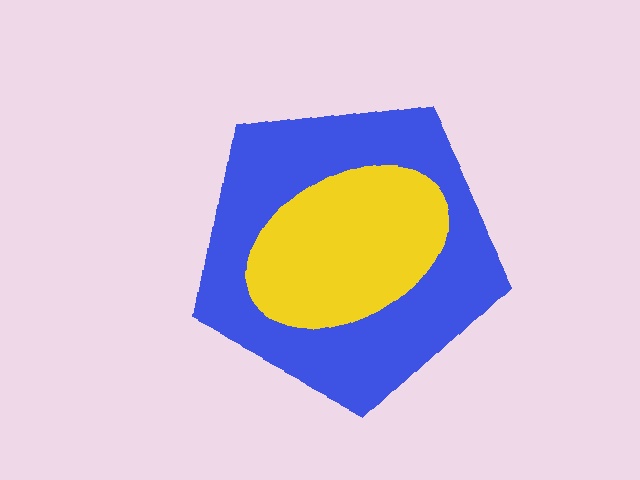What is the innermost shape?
The yellow ellipse.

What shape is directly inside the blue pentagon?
The yellow ellipse.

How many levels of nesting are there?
2.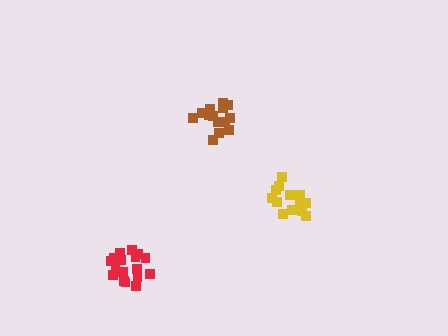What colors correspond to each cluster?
The clusters are colored: yellow, brown, red.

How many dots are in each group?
Group 1: 14 dots, Group 2: 14 dots, Group 3: 17 dots (45 total).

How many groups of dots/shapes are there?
There are 3 groups.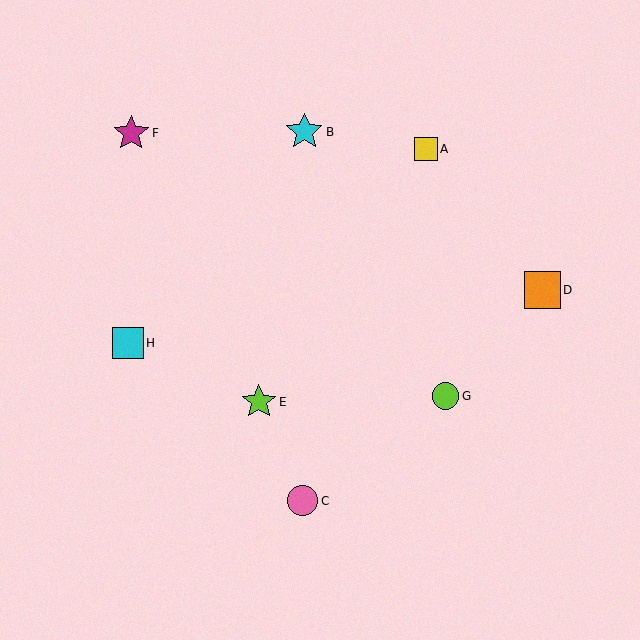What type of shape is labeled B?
Shape B is a cyan star.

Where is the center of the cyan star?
The center of the cyan star is at (304, 132).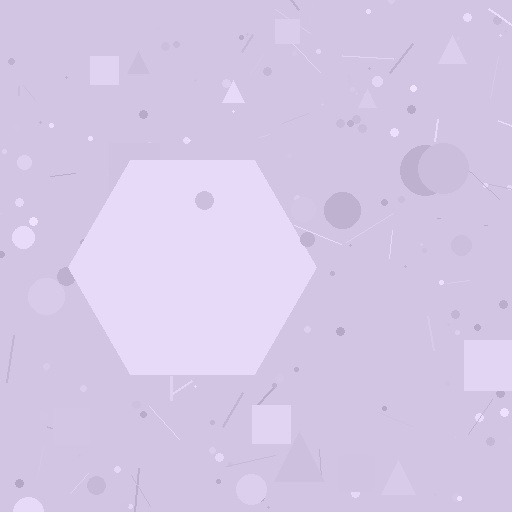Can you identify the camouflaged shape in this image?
The camouflaged shape is a hexagon.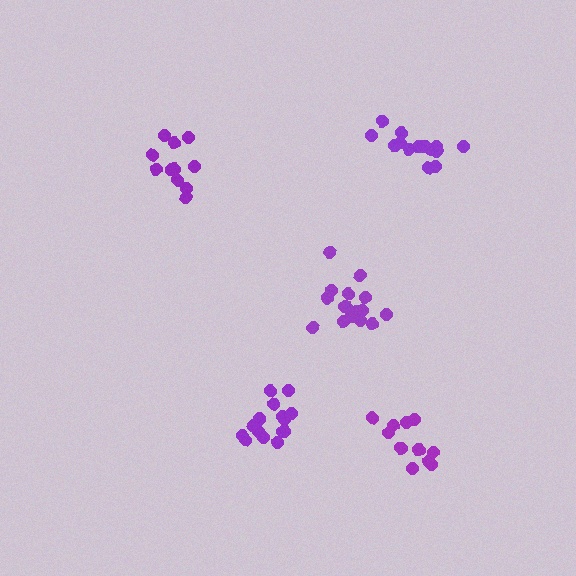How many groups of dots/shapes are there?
There are 5 groups.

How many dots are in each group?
Group 1: 11 dots, Group 2: 15 dots, Group 3: 16 dots, Group 4: 11 dots, Group 5: 15 dots (68 total).